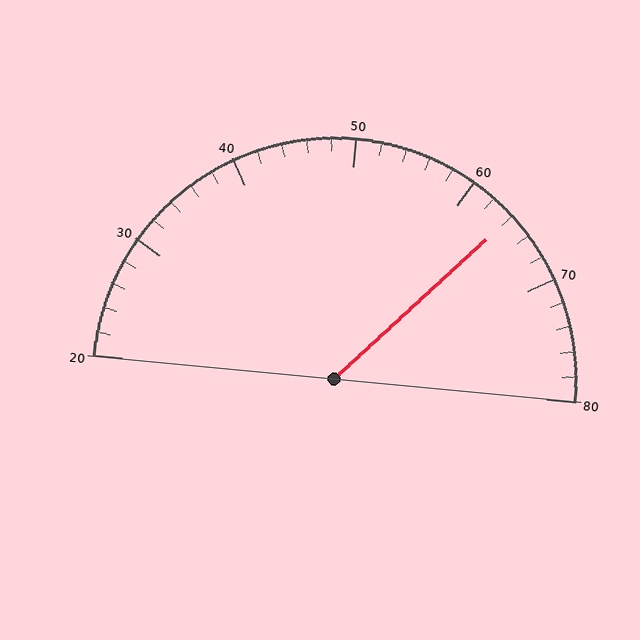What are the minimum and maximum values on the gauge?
The gauge ranges from 20 to 80.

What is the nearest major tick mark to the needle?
The nearest major tick mark is 60.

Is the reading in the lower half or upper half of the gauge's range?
The reading is in the upper half of the range (20 to 80).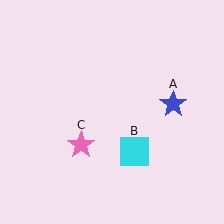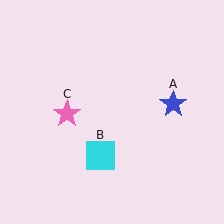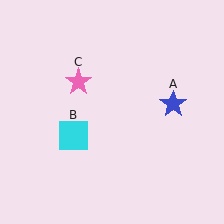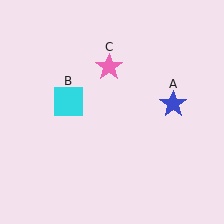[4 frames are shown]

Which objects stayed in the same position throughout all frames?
Blue star (object A) remained stationary.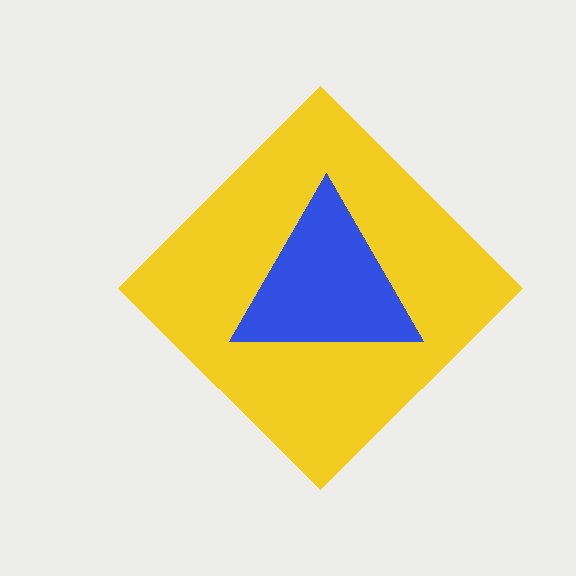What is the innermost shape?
The blue triangle.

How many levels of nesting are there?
2.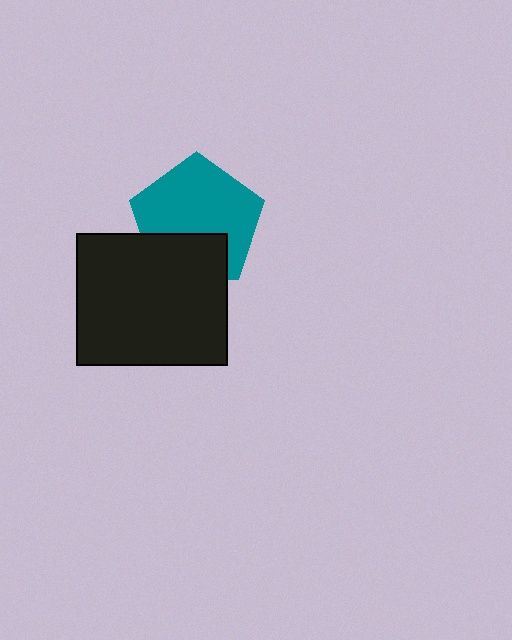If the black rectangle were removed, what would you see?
You would see the complete teal pentagon.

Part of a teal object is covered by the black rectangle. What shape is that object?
It is a pentagon.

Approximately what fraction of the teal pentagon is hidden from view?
Roughly 31% of the teal pentagon is hidden behind the black rectangle.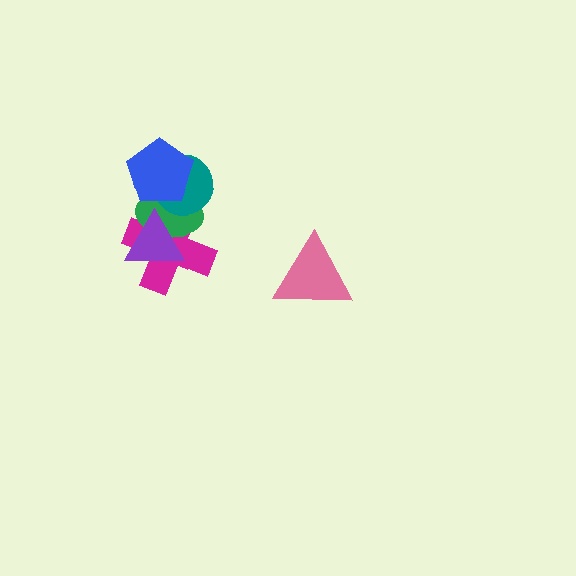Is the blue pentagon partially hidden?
No, no other shape covers it.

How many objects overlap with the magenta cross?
3 objects overlap with the magenta cross.